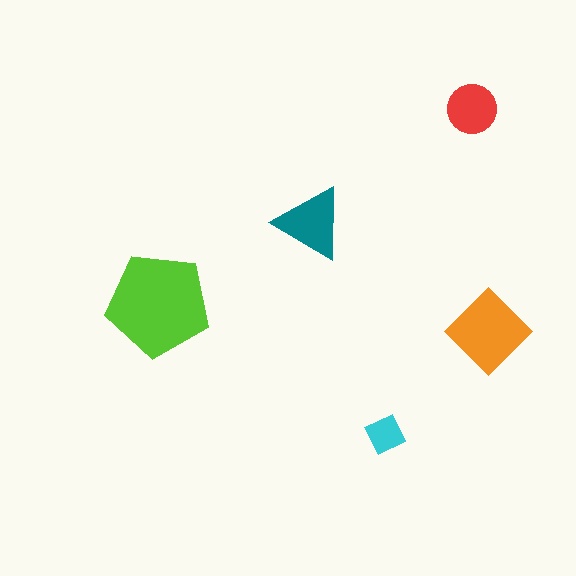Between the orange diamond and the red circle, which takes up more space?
The orange diamond.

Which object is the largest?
The lime pentagon.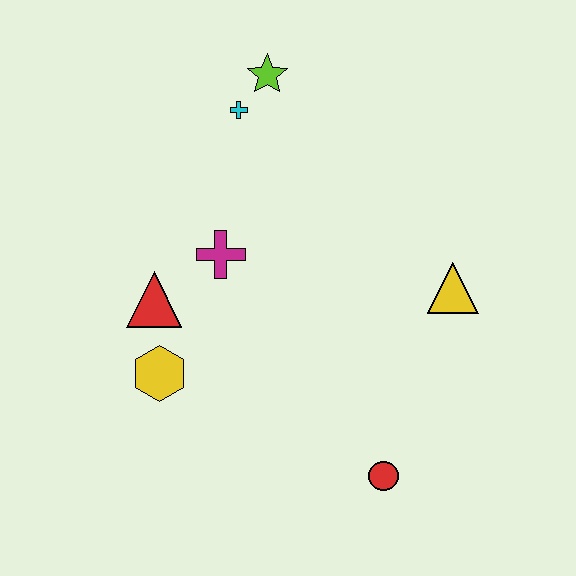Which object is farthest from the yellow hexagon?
The lime star is farthest from the yellow hexagon.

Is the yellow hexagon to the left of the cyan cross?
Yes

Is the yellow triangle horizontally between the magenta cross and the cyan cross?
No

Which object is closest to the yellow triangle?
The red circle is closest to the yellow triangle.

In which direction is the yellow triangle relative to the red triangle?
The yellow triangle is to the right of the red triangle.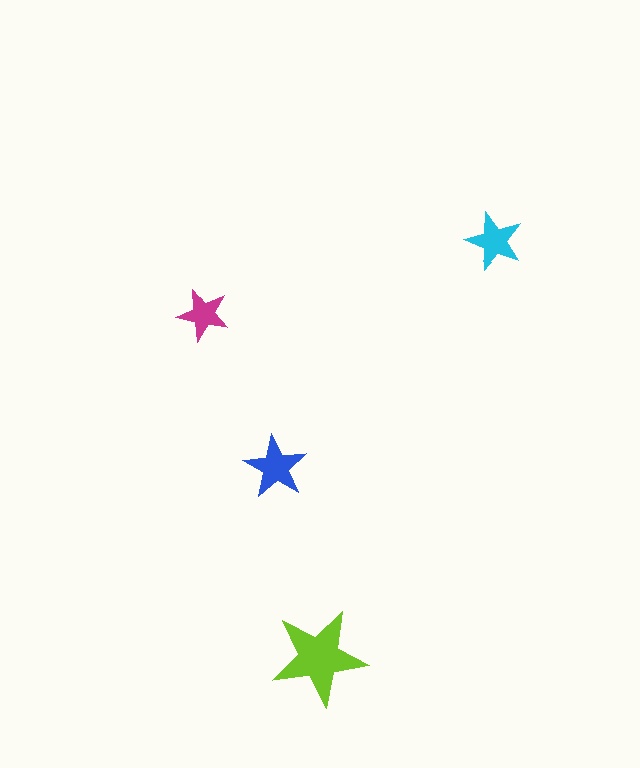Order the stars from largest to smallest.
the lime one, the blue one, the cyan one, the magenta one.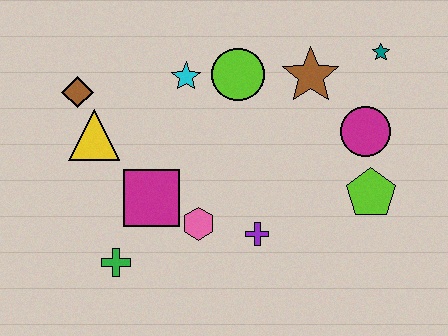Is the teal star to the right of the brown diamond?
Yes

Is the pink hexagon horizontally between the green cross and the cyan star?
No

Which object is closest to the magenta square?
The pink hexagon is closest to the magenta square.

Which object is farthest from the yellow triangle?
The teal star is farthest from the yellow triangle.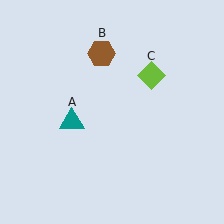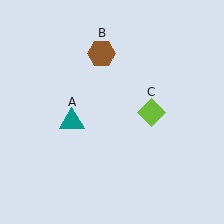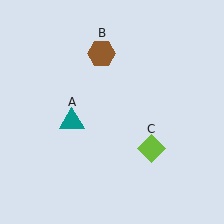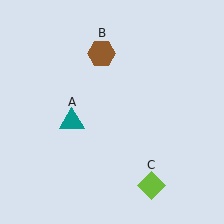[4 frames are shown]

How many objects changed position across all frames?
1 object changed position: lime diamond (object C).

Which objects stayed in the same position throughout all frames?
Teal triangle (object A) and brown hexagon (object B) remained stationary.